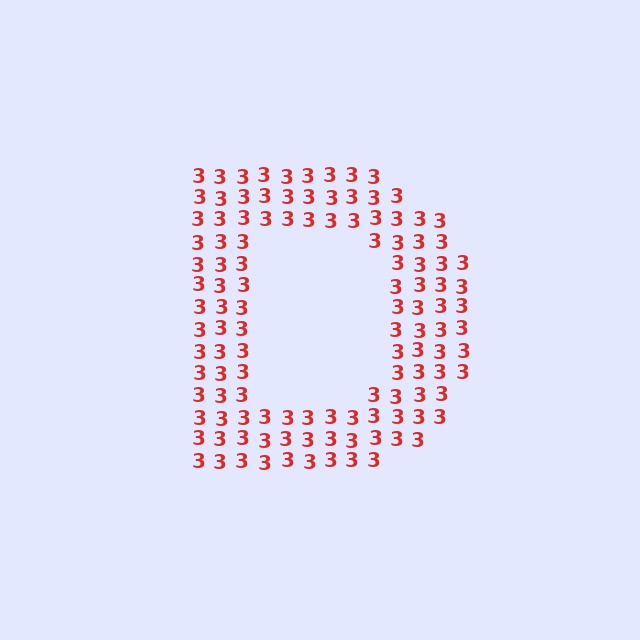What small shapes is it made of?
It is made of small digit 3's.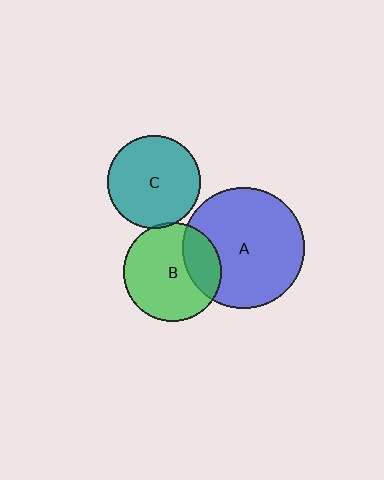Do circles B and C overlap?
Yes.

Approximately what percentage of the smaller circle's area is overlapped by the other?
Approximately 5%.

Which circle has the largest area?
Circle A (blue).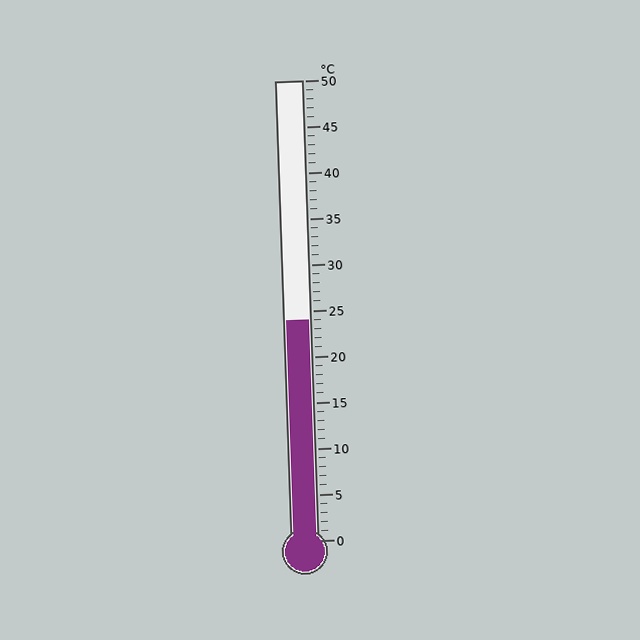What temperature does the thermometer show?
The thermometer shows approximately 24°C.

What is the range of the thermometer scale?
The thermometer scale ranges from 0°C to 50°C.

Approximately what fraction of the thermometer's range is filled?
The thermometer is filled to approximately 50% of its range.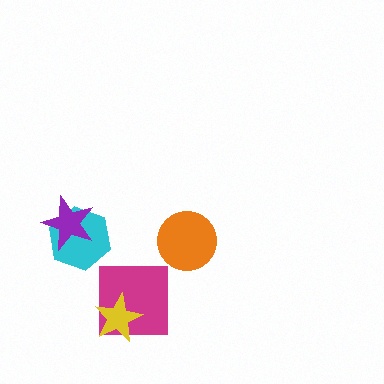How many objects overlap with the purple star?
1 object overlaps with the purple star.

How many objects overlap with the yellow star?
1 object overlaps with the yellow star.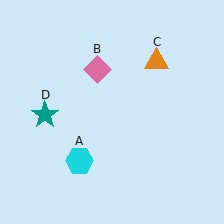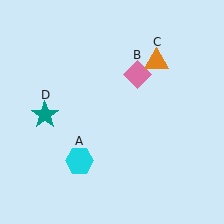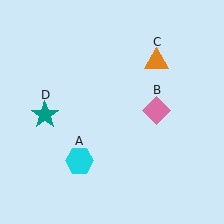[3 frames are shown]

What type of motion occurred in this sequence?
The pink diamond (object B) rotated clockwise around the center of the scene.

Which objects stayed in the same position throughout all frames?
Cyan hexagon (object A) and orange triangle (object C) and teal star (object D) remained stationary.